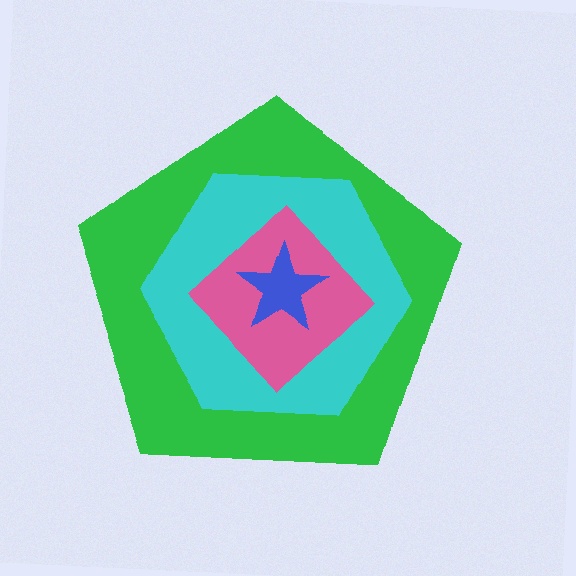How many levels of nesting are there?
4.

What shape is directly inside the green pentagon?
The cyan hexagon.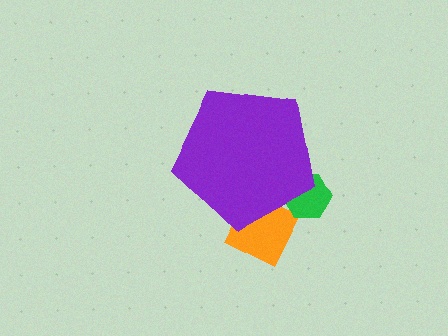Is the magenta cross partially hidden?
Yes, the magenta cross is partially hidden behind the purple pentagon.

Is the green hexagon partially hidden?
Yes, the green hexagon is partially hidden behind the purple pentagon.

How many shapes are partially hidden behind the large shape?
3 shapes are partially hidden.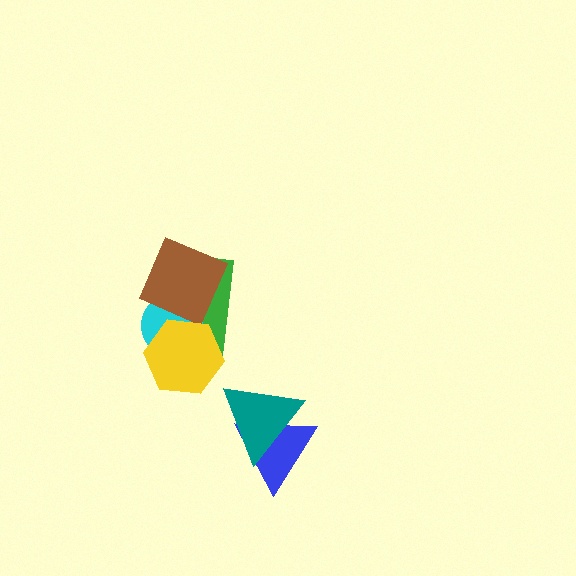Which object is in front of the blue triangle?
The teal triangle is in front of the blue triangle.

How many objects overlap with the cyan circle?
3 objects overlap with the cyan circle.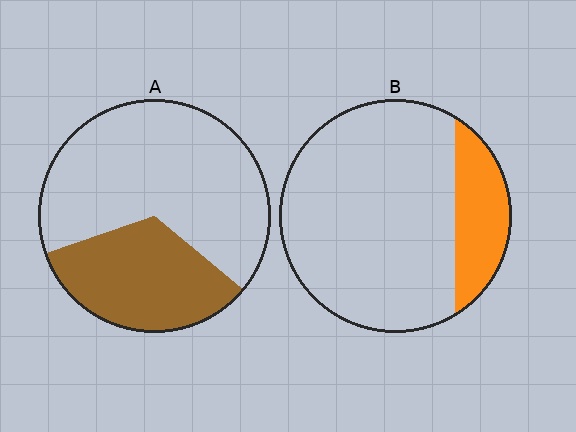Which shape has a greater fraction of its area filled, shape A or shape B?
Shape A.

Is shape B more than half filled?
No.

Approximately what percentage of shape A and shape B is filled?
A is approximately 35% and B is approximately 20%.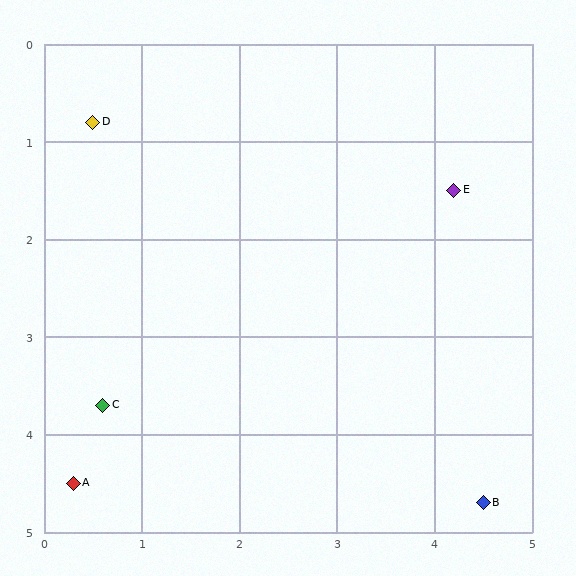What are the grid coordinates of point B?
Point B is at approximately (4.5, 4.7).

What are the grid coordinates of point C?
Point C is at approximately (0.6, 3.7).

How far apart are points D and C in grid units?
Points D and C are about 2.9 grid units apart.